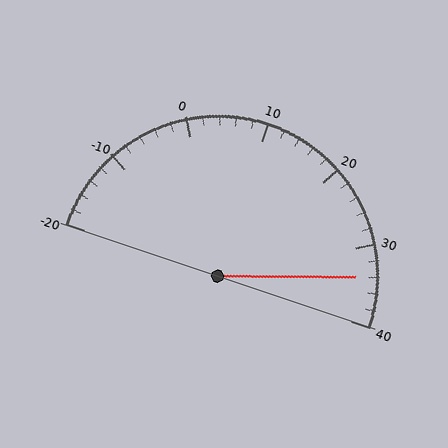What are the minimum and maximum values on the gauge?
The gauge ranges from -20 to 40.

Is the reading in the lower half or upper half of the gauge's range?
The reading is in the upper half of the range (-20 to 40).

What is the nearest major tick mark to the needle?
The nearest major tick mark is 30.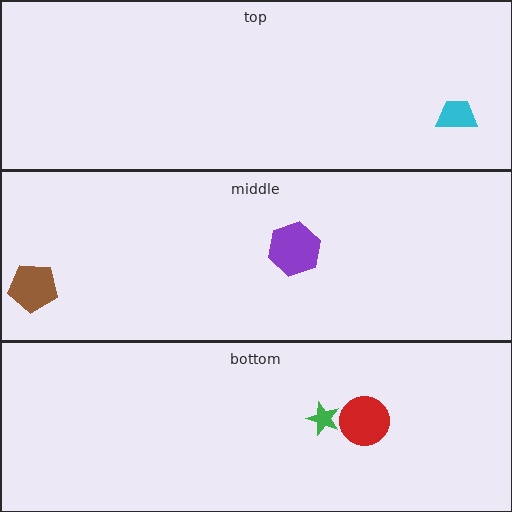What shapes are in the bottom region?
The green star, the red circle.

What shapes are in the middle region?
The brown pentagon, the purple hexagon.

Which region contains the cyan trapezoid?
The top region.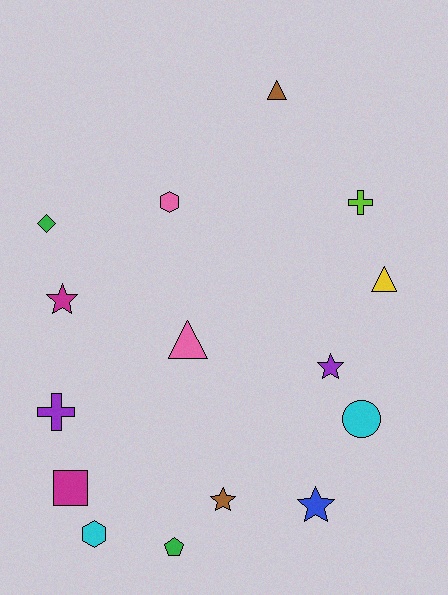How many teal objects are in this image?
There are no teal objects.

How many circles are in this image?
There is 1 circle.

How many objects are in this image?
There are 15 objects.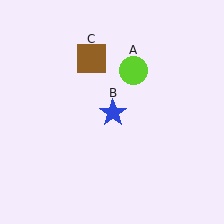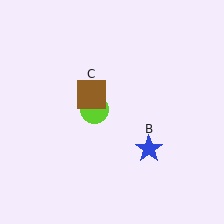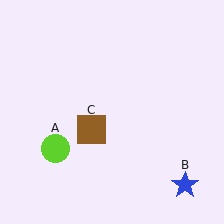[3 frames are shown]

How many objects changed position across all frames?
3 objects changed position: lime circle (object A), blue star (object B), brown square (object C).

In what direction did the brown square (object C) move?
The brown square (object C) moved down.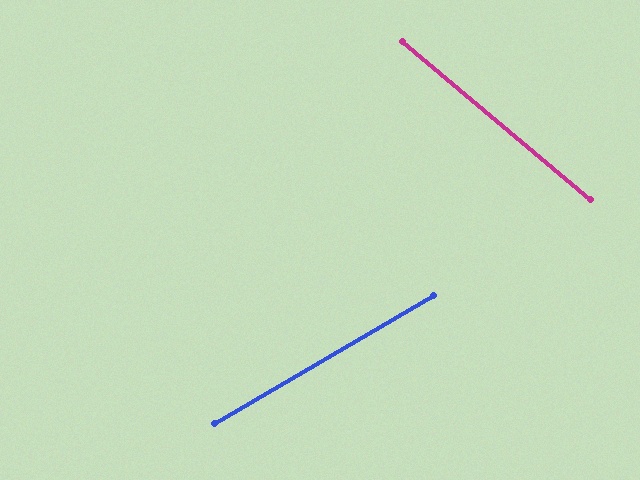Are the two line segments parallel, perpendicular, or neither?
Neither parallel nor perpendicular — they differ by about 70°.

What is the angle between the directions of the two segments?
Approximately 70 degrees.